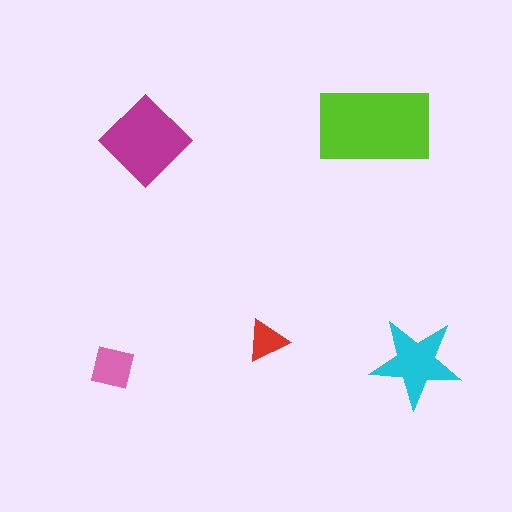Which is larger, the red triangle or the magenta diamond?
The magenta diamond.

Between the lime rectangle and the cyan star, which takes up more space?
The lime rectangle.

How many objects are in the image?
There are 5 objects in the image.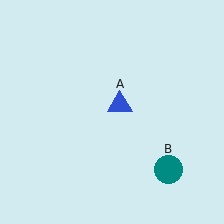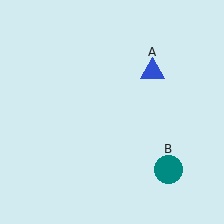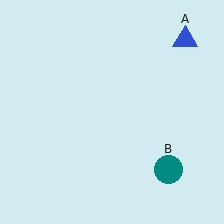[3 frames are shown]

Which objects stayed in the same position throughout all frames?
Teal circle (object B) remained stationary.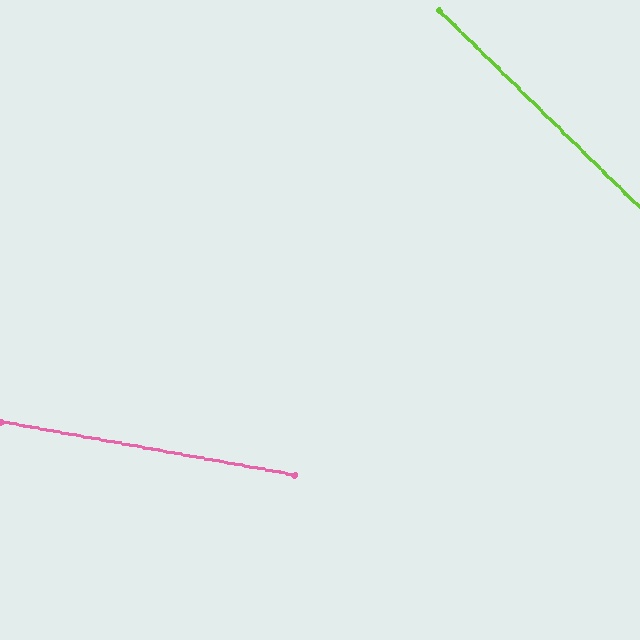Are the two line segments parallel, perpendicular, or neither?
Neither parallel nor perpendicular — they differ by about 34°.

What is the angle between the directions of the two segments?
Approximately 34 degrees.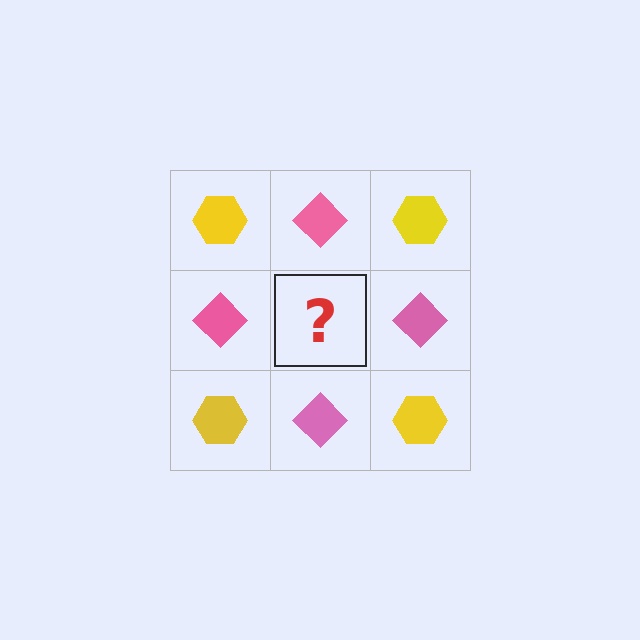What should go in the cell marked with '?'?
The missing cell should contain a yellow hexagon.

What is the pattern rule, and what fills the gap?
The rule is that it alternates yellow hexagon and pink diamond in a checkerboard pattern. The gap should be filled with a yellow hexagon.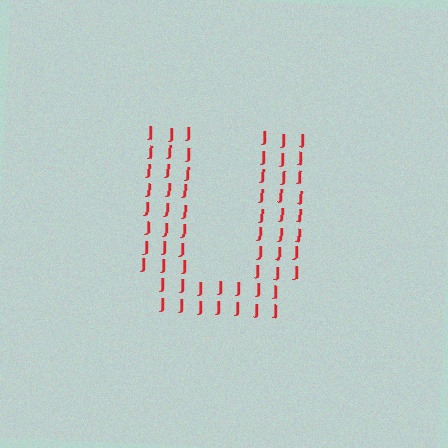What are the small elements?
The small elements are letter J's.